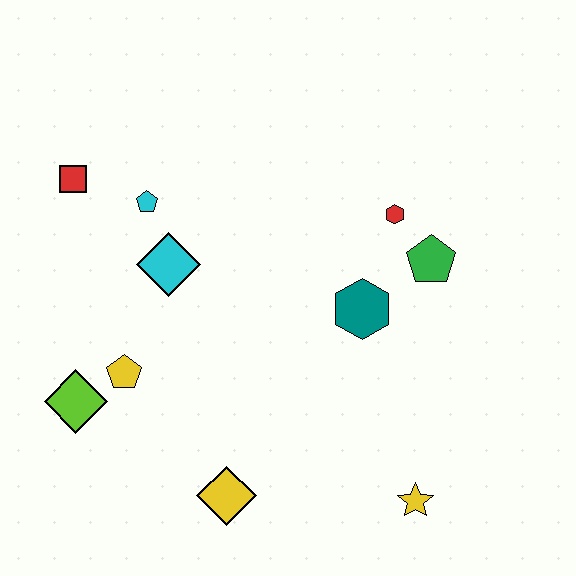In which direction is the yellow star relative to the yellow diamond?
The yellow star is to the right of the yellow diamond.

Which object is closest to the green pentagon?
The red hexagon is closest to the green pentagon.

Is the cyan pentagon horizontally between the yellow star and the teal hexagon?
No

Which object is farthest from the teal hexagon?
The red square is farthest from the teal hexagon.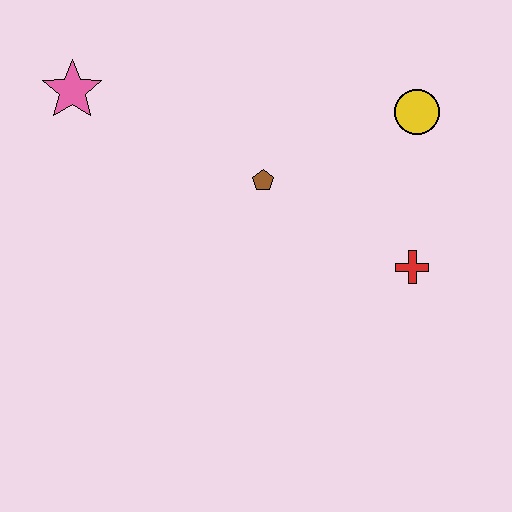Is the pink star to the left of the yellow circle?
Yes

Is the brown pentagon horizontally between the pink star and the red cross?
Yes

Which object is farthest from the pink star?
The red cross is farthest from the pink star.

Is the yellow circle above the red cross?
Yes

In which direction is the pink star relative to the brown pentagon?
The pink star is to the left of the brown pentagon.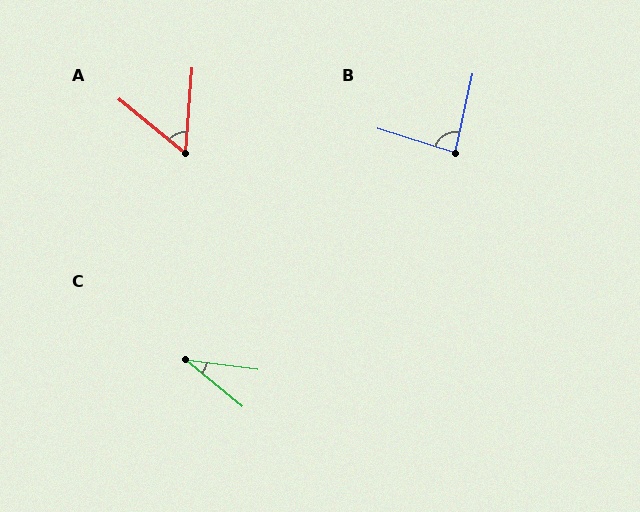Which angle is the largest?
B, at approximately 85 degrees.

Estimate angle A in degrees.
Approximately 55 degrees.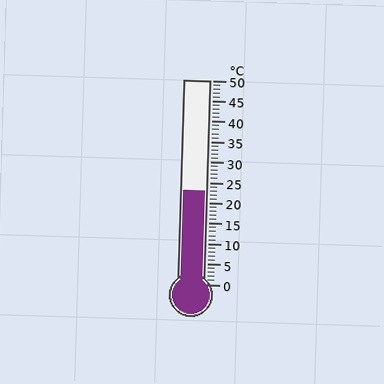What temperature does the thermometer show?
The thermometer shows approximately 23°C.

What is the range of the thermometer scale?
The thermometer scale ranges from 0°C to 50°C.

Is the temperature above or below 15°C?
The temperature is above 15°C.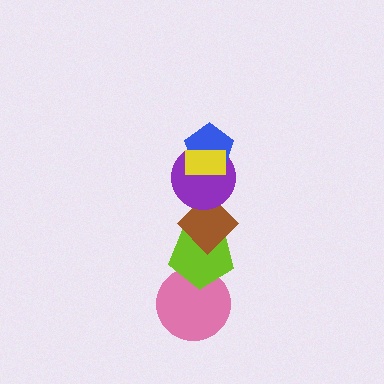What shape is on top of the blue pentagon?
The yellow rectangle is on top of the blue pentagon.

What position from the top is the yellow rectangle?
The yellow rectangle is 1st from the top.